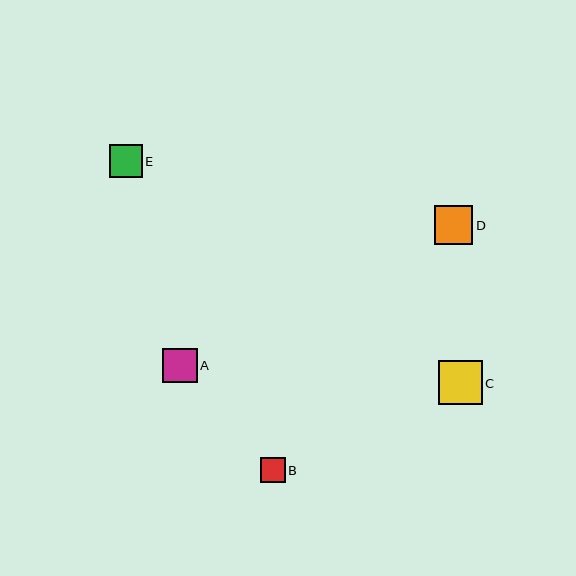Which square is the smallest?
Square B is the smallest with a size of approximately 25 pixels.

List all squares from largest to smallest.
From largest to smallest: C, D, A, E, B.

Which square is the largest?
Square C is the largest with a size of approximately 43 pixels.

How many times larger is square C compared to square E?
Square C is approximately 1.3 times the size of square E.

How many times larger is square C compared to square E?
Square C is approximately 1.3 times the size of square E.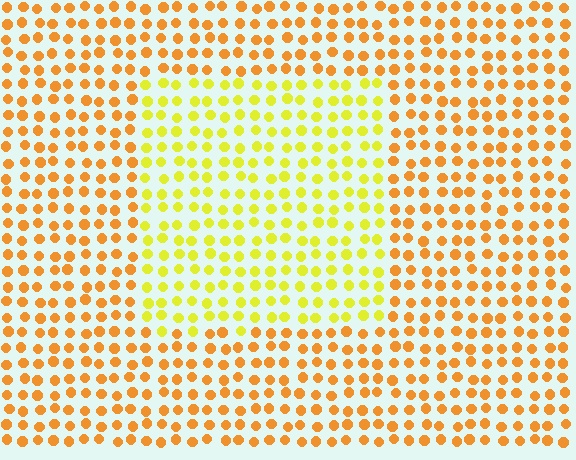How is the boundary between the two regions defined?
The boundary is defined purely by a slight shift in hue (about 34 degrees). Spacing, size, and orientation are identical on both sides.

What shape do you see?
I see a rectangle.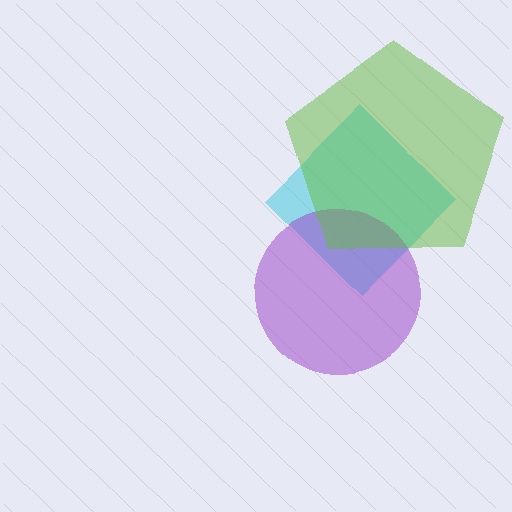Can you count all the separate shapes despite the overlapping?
Yes, there are 3 separate shapes.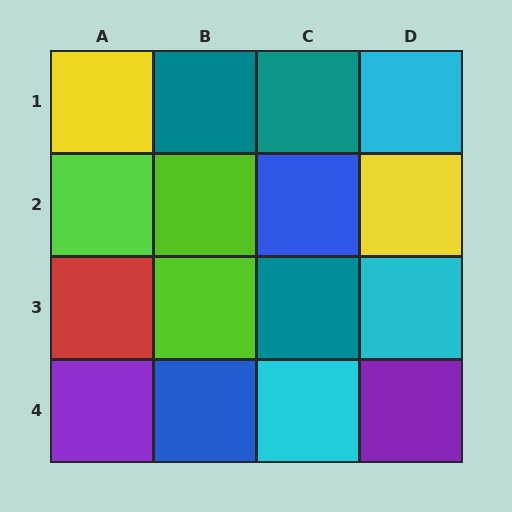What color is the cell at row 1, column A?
Yellow.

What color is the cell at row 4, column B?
Blue.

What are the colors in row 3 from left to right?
Red, lime, teal, cyan.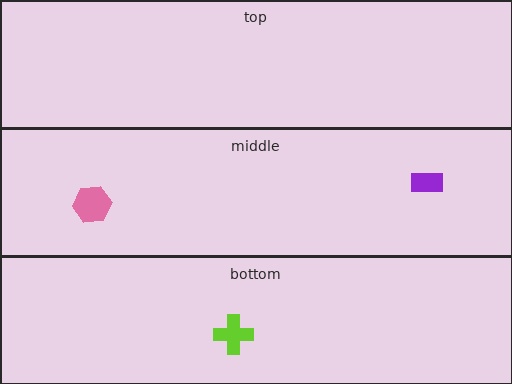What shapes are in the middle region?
The purple rectangle, the pink hexagon.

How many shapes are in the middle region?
2.